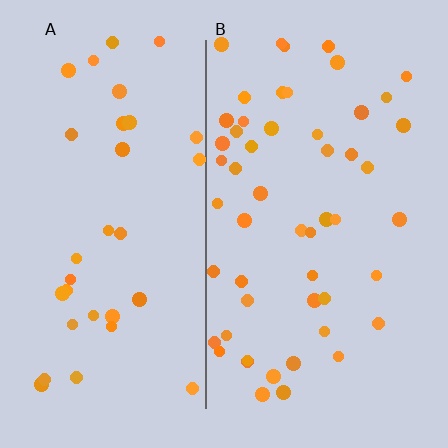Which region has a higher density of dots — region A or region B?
B (the right).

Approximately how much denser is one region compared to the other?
Approximately 1.6× — region B over region A.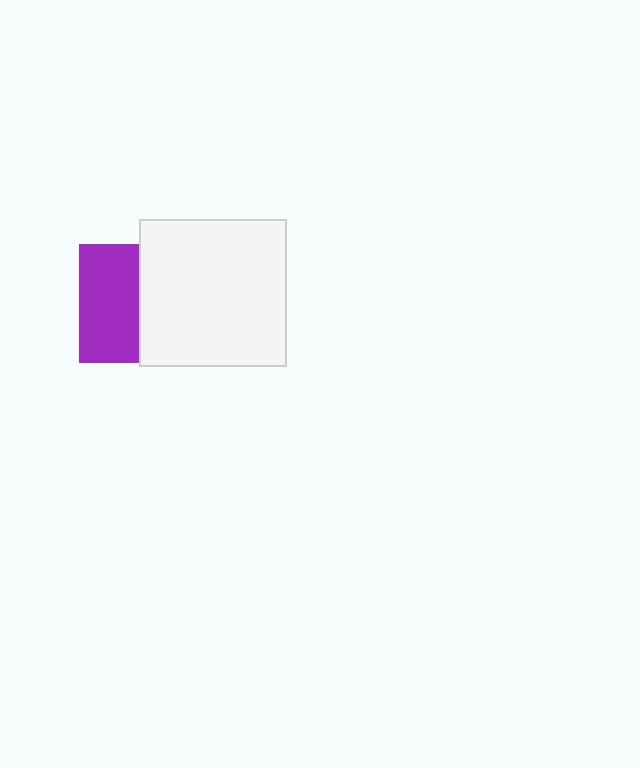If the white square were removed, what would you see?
You would see the complete purple square.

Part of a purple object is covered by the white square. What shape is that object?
It is a square.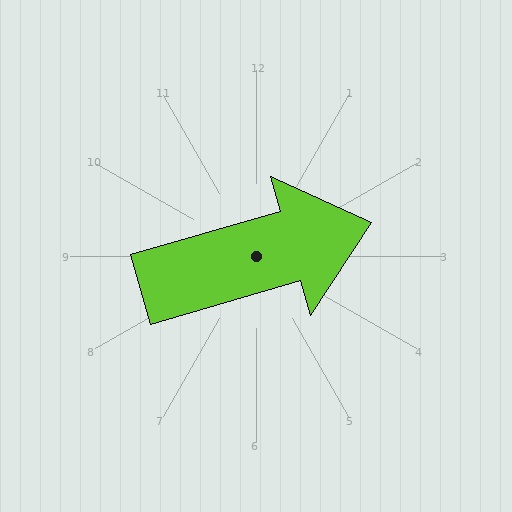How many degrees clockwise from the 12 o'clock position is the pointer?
Approximately 74 degrees.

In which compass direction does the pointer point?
East.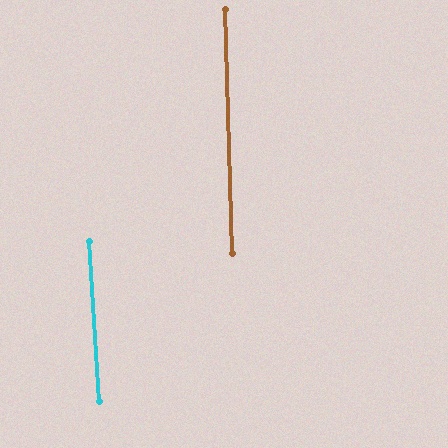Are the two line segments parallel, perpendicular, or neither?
Parallel — their directions differ by only 1.9°.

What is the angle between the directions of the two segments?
Approximately 2 degrees.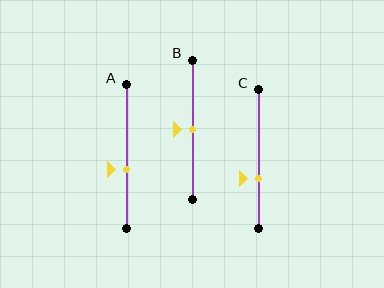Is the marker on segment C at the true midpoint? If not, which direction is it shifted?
No, the marker on segment C is shifted downward by about 14% of the segment length.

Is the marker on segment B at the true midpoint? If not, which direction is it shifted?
Yes, the marker on segment B is at the true midpoint.